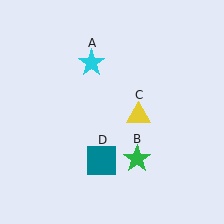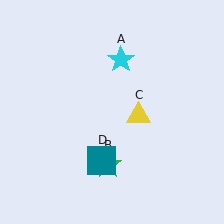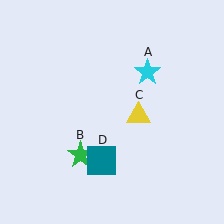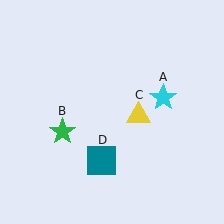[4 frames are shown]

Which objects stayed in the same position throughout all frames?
Yellow triangle (object C) and teal square (object D) remained stationary.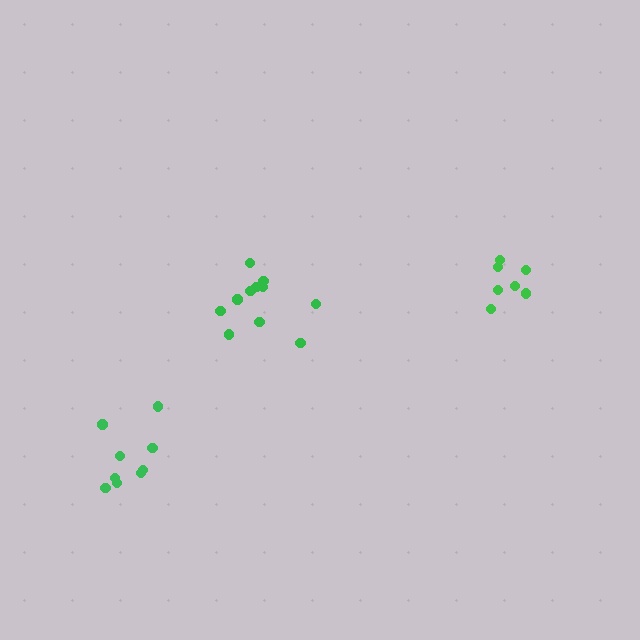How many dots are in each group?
Group 1: 11 dots, Group 2: 7 dots, Group 3: 9 dots (27 total).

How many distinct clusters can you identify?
There are 3 distinct clusters.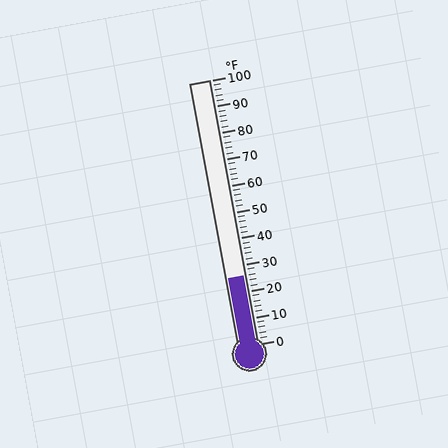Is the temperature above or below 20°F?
The temperature is above 20°F.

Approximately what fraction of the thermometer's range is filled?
The thermometer is filled to approximately 25% of its range.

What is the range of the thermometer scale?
The thermometer scale ranges from 0°F to 100°F.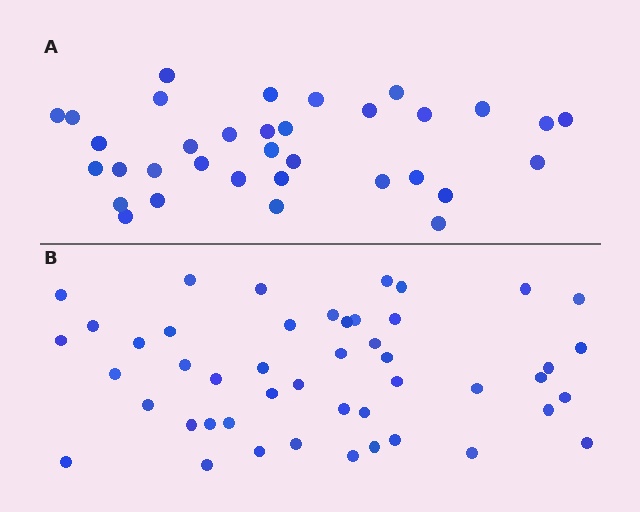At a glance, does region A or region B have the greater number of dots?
Region B (the bottom region) has more dots.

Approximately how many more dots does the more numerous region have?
Region B has approximately 15 more dots than region A.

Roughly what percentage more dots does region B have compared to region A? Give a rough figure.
About 40% more.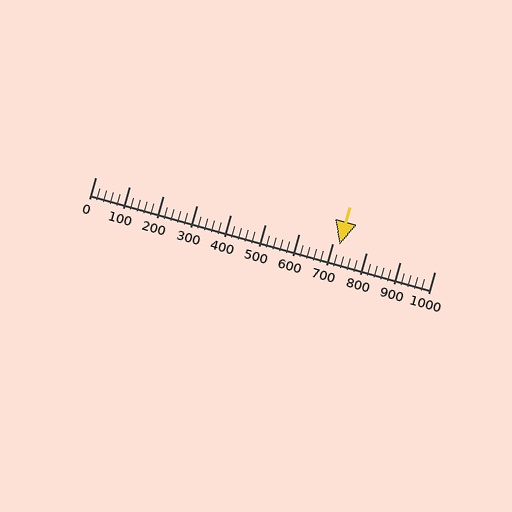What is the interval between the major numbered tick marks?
The major tick marks are spaced 100 units apart.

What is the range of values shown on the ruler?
The ruler shows values from 0 to 1000.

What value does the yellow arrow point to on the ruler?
The yellow arrow points to approximately 720.